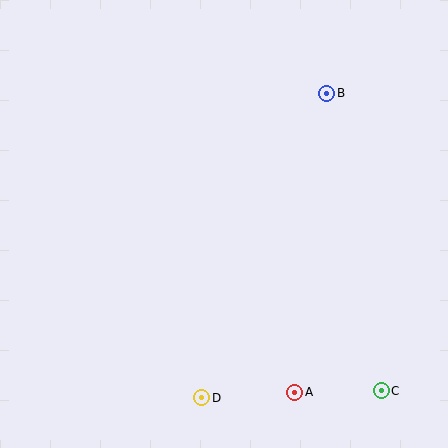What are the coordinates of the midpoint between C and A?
The midpoint between C and A is at (338, 392).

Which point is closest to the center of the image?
Point B at (327, 93) is closest to the center.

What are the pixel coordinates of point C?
Point C is at (381, 391).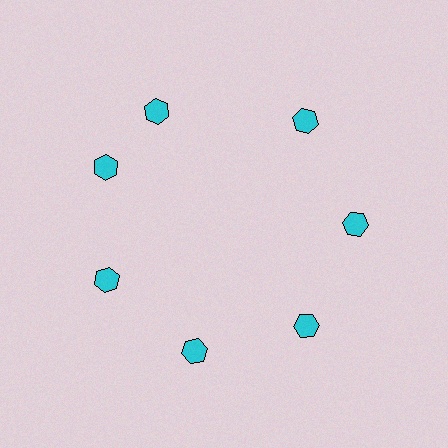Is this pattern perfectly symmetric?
No. The 7 cyan hexagons are arranged in a ring, but one element near the 12 o'clock position is rotated out of alignment along the ring, breaking the 7-fold rotational symmetry.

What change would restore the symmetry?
The symmetry would be restored by rotating it back into even spacing with its neighbors so that all 7 hexagons sit at equal angles and equal distance from the center.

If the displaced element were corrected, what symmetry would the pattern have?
It would have 7-fold rotational symmetry — the pattern would map onto itself every 51 degrees.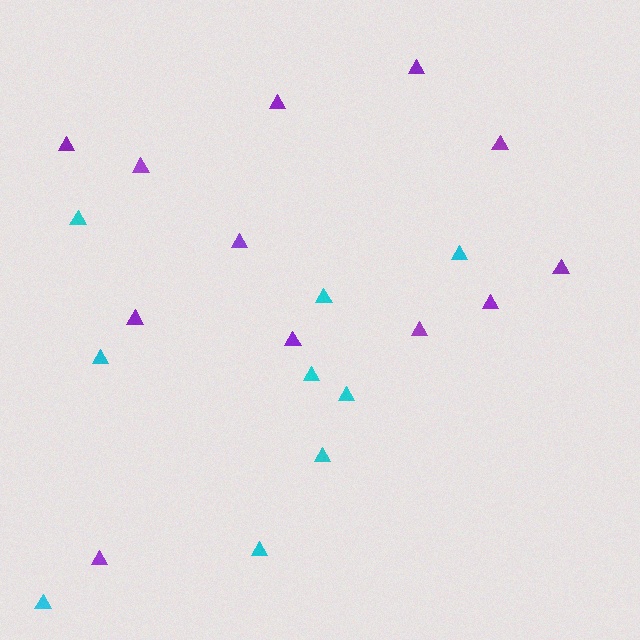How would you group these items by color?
There are 2 groups: one group of purple triangles (12) and one group of cyan triangles (9).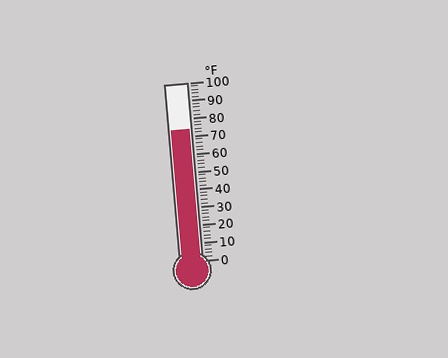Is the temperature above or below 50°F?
The temperature is above 50°F.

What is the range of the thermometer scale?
The thermometer scale ranges from 0°F to 100°F.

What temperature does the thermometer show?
The thermometer shows approximately 74°F.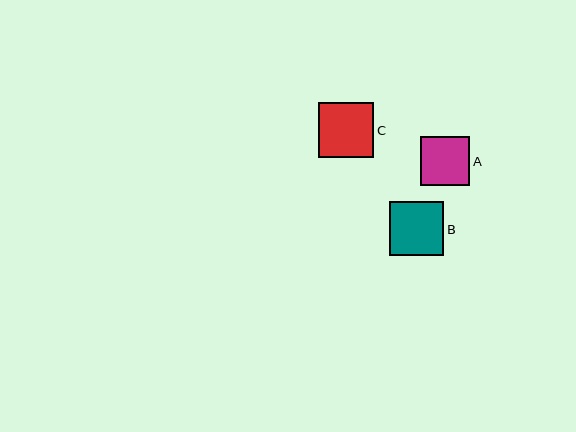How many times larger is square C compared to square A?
Square C is approximately 1.1 times the size of square A.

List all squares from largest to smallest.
From largest to smallest: C, B, A.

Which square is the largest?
Square C is the largest with a size of approximately 55 pixels.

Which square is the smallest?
Square A is the smallest with a size of approximately 49 pixels.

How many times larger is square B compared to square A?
Square B is approximately 1.1 times the size of square A.